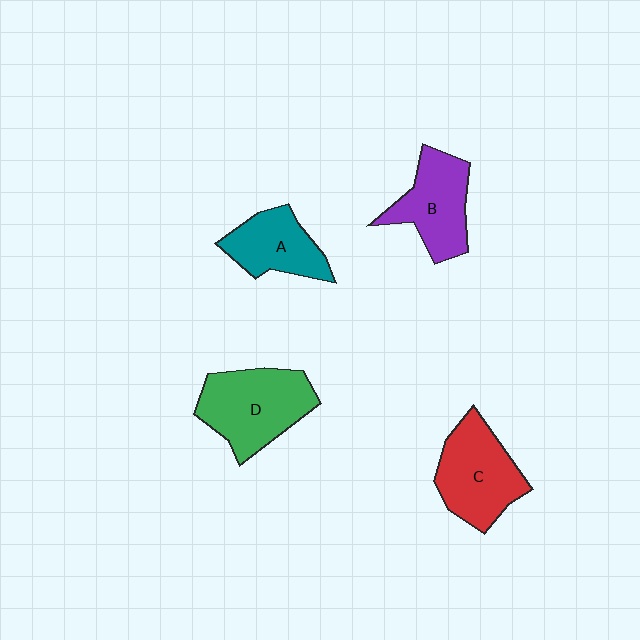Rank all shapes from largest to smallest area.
From largest to smallest: D (green), C (red), B (purple), A (teal).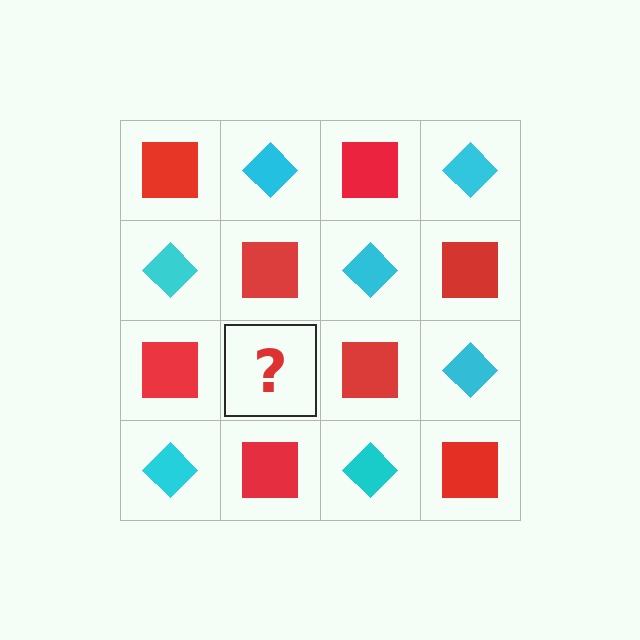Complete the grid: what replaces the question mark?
The question mark should be replaced with a cyan diamond.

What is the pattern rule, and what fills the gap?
The rule is that it alternates red square and cyan diamond in a checkerboard pattern. The gap should be filled with a cyan diamond.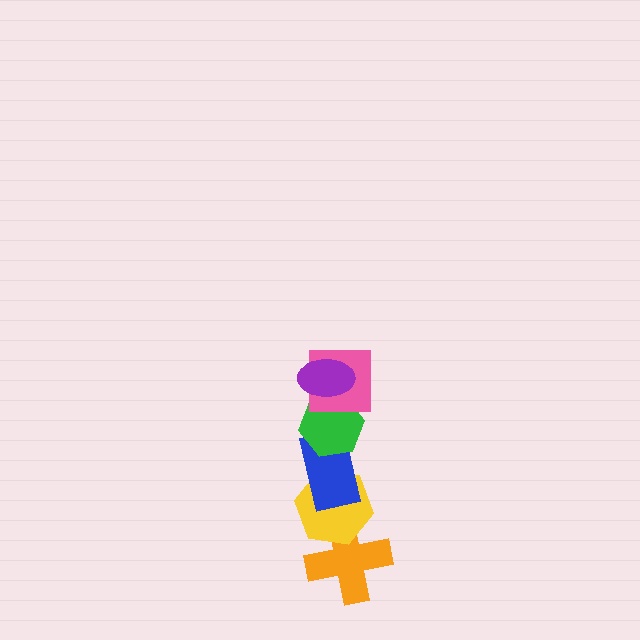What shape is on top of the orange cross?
The yellow hexagon is on top of the orange cross.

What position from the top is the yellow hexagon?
The yellow hexagon is 5th from the top.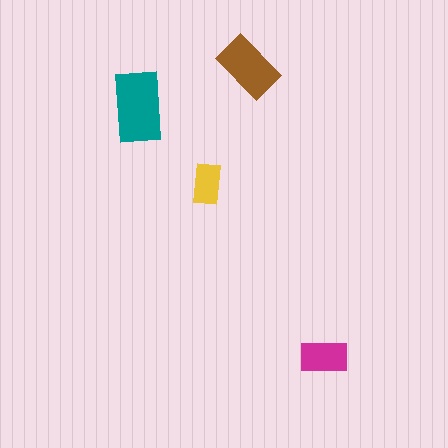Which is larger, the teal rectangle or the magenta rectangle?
The teal one.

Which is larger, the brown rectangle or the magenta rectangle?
The brown one.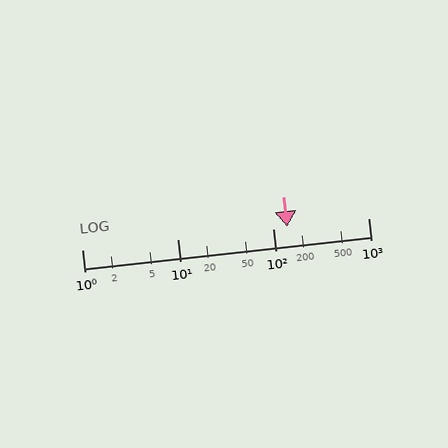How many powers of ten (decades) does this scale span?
The scale spans 3 decades, from 1 to 1000.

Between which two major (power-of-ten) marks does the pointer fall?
The pointer is between 100 and 1000.